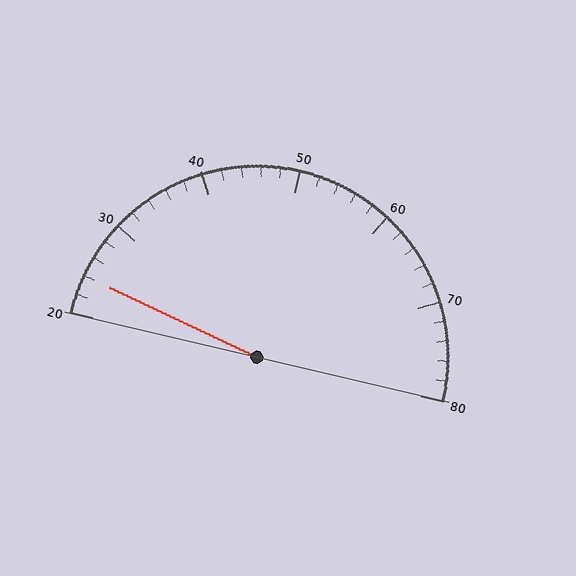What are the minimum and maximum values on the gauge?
The gauge ranges from 20 to 80.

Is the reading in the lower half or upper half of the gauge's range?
The reading is in the lower half of the range (20 to 80).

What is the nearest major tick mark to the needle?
The nearest major tick mark is 20.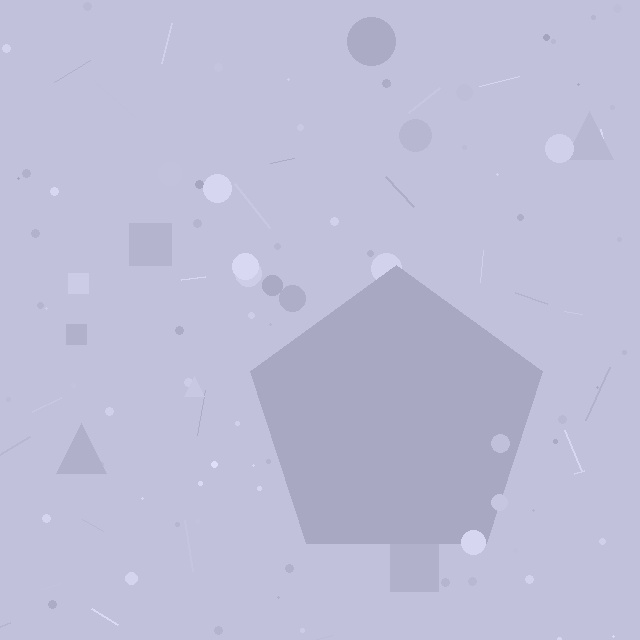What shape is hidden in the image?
A pentagon is hidden in the image.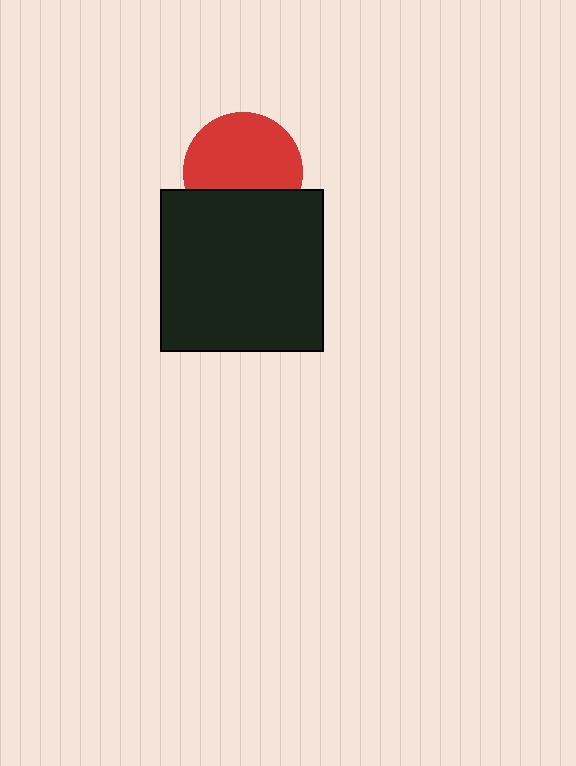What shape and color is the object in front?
The object in front is a black square.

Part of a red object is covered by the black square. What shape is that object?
It is a circle.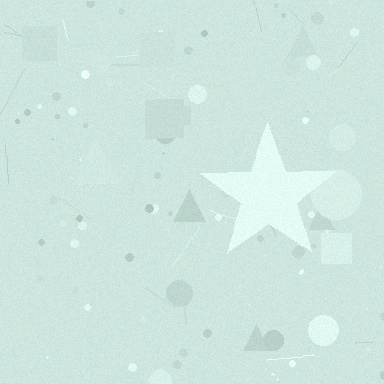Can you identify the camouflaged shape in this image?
The camouflaged shape is a star.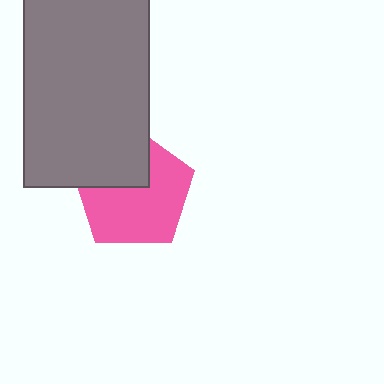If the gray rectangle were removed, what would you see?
You would see the complete pink pentagon.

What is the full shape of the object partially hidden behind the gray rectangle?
The partially hidden object is a pink pentagon.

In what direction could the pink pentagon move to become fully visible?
The pink pentagon could move down. That would shift it out from behind the gray rectangle entirely.